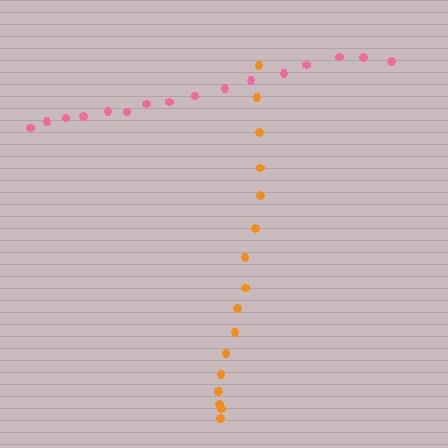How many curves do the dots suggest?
There are 2 distinct paths.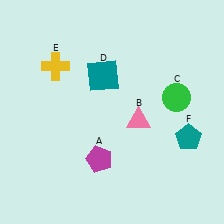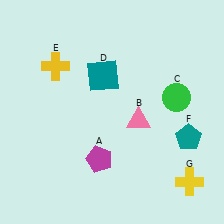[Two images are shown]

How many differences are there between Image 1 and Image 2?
There is 1 difference between the two images.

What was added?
A yellow cross (G) was added in Image 2.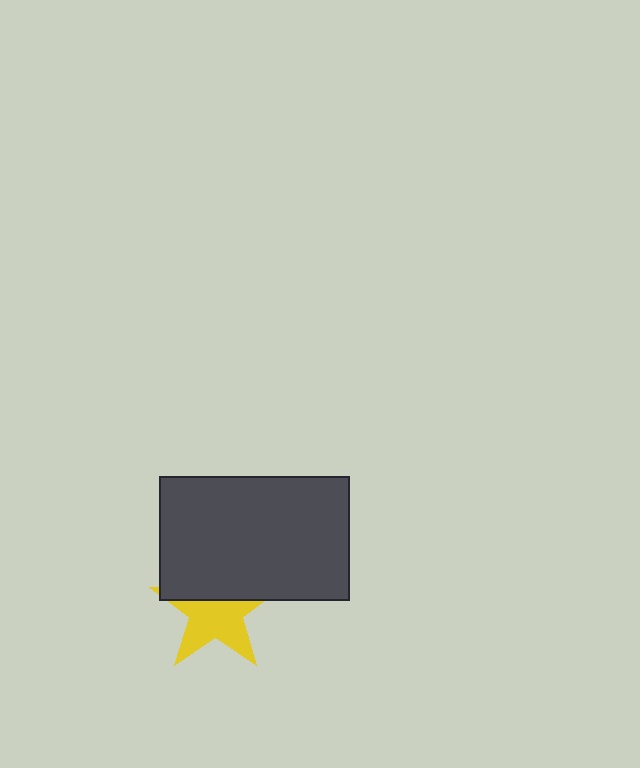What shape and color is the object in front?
The object in front is a dark gray rectangle.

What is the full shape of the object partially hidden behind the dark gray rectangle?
The partially hidden object is a yellow star.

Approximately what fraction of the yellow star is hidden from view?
Roughly 42% of the yellow star is hidden behind the dark gray rectangle.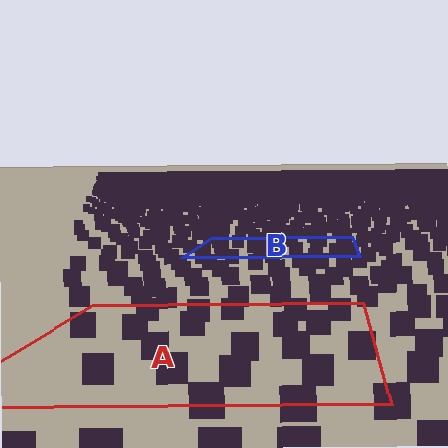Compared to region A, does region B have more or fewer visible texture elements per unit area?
Region B has more texture elements per unit area — they are packed more densely because it is farther away.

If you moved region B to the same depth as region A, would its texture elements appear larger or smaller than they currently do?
They would appear larger. At a closer depth, the same texture elements are projected at a bigger on-screen size.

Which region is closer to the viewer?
Region A is closer. The texture elements there are larger and more spread out.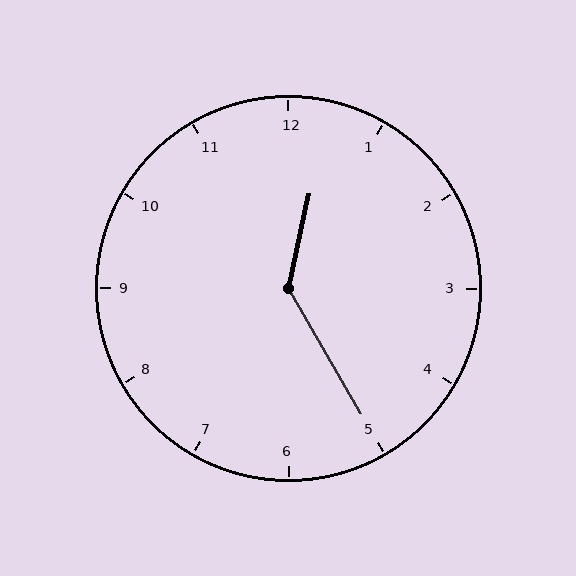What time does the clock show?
12:25.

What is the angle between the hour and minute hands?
Approximately 138 degrees.